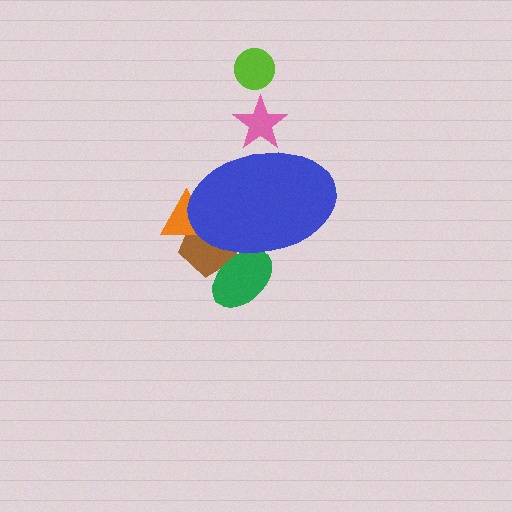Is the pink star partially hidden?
Yes, the pink star is partially hidden behind the blue ellipse.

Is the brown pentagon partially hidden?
Yes, the brown pentagon is partially hidden behind the blue ellipse.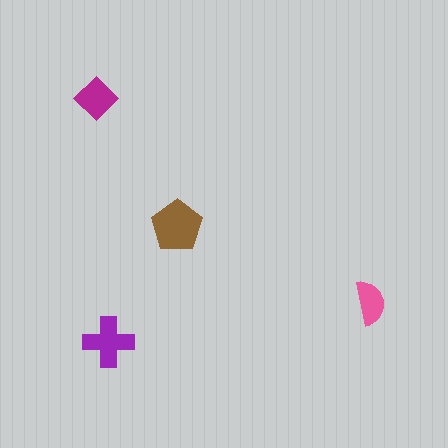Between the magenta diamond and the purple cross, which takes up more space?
The purple cross.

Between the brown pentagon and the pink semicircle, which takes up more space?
The brown pentagon.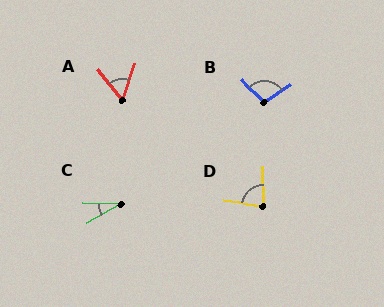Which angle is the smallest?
C, at approximately 31 degrees.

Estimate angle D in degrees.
Approximately 83 degrees.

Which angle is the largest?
B, at approximately 100 degrees.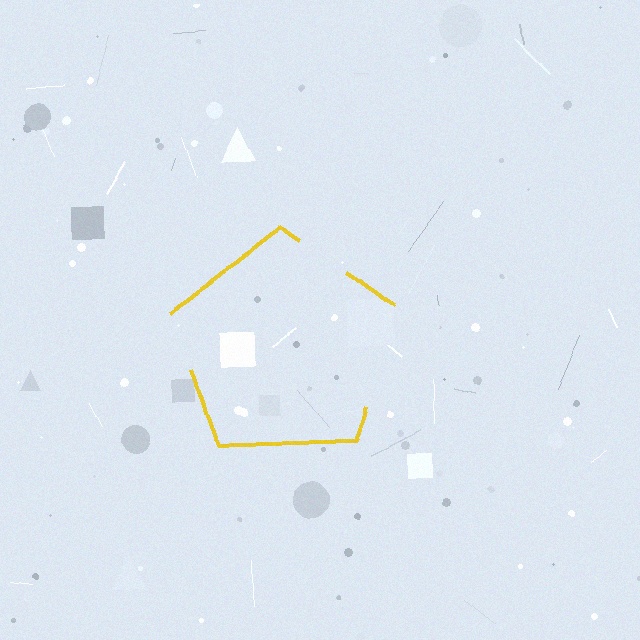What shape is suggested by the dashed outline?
The dashed outline suggests a pentagon.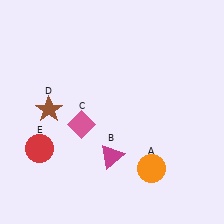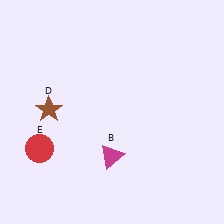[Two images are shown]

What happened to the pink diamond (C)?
The pink diamond (C) was removed in Image 2. It was in the bottom-left area of Image 1.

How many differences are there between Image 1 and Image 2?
There are 2 differences between the two images.